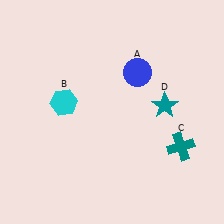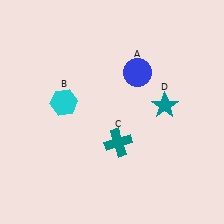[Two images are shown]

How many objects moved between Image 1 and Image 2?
1 object moved between the two images.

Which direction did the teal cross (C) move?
The teal cross (C) moved left.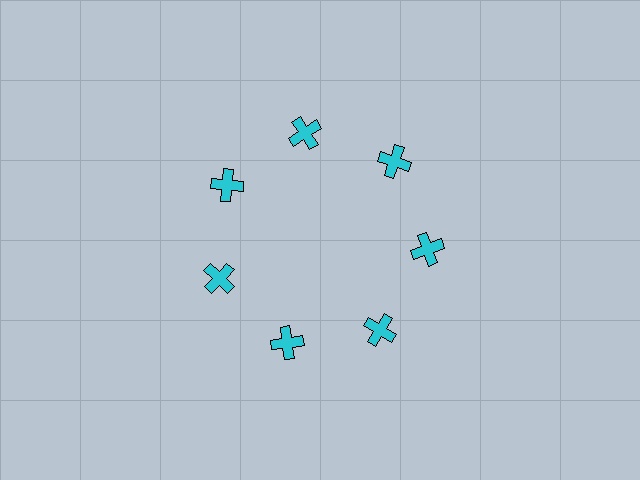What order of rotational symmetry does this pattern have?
This pattern has 7-fold rotational symmetry.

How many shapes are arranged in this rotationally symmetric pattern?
There are 7 shapes, arranged in 7 groups of 1.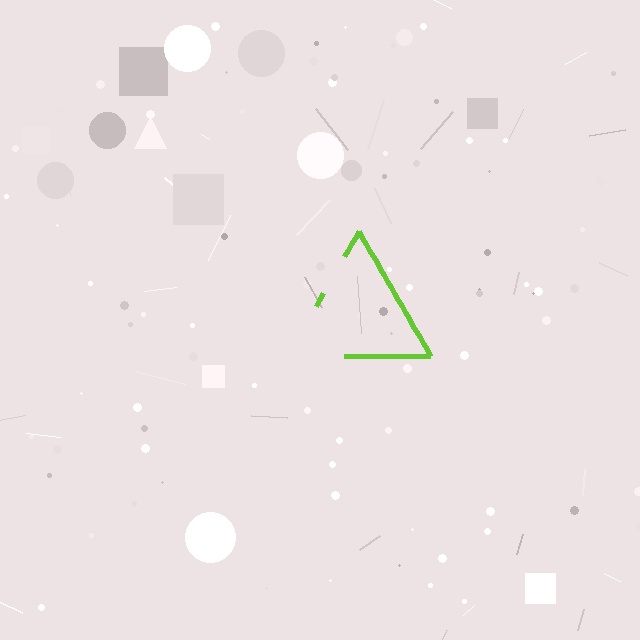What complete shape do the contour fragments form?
The contour fragments form a triangle.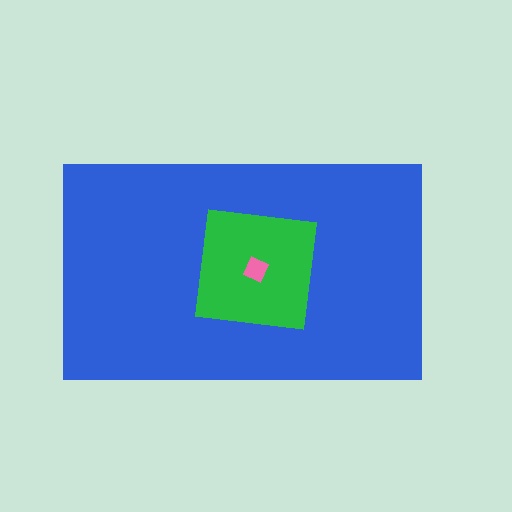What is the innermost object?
The pink diamond.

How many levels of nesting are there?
3.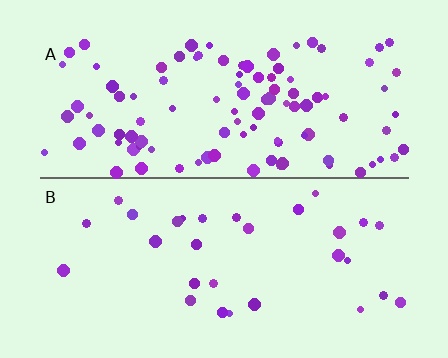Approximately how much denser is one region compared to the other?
Approximately 3.3× — region A over region B.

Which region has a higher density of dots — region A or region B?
A (the top).